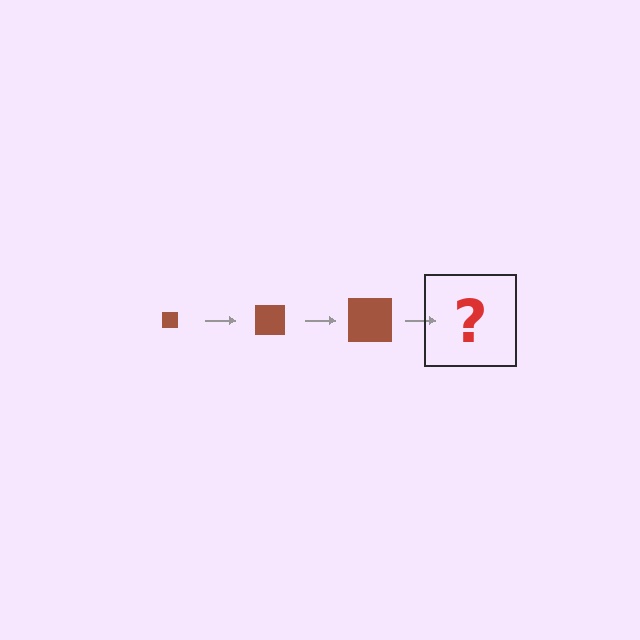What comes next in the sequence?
The next element should be a brown square, larger than the previous one.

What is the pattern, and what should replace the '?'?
The pattern is that the square gets progressively larger each step. The '?' should be a brown square, larger than the previous one.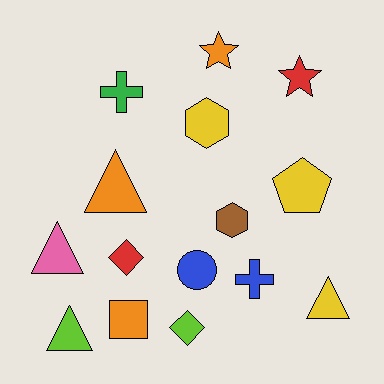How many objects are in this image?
There are 15 objects.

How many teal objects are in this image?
There are no teal objects.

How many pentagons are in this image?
There is 1 pentagon.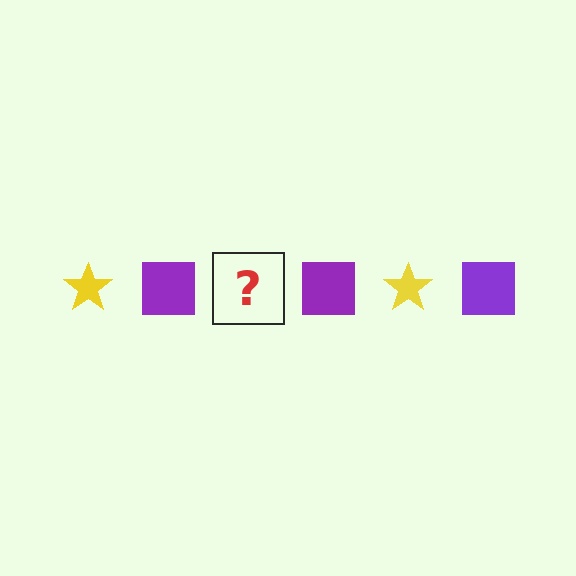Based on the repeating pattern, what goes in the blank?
The blank should be a yellow star.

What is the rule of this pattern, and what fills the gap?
The rule is that the pattern alternates between yellow star and purple square. The gap should be filled with a yellow star.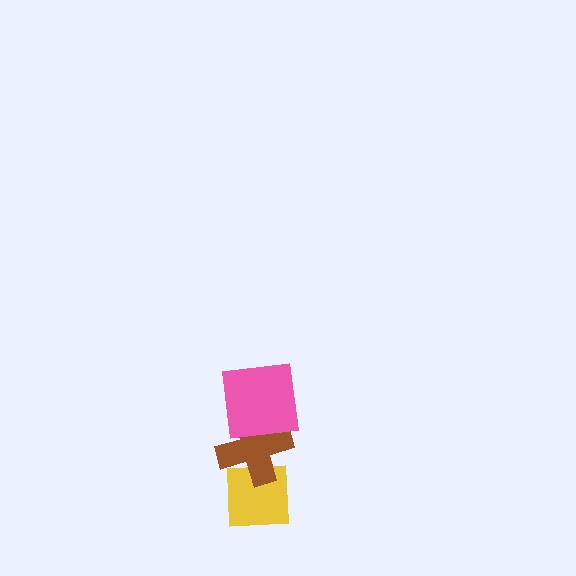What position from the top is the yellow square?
The yellow square is 3rd from the top.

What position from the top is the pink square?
The pink square is 1st from the top.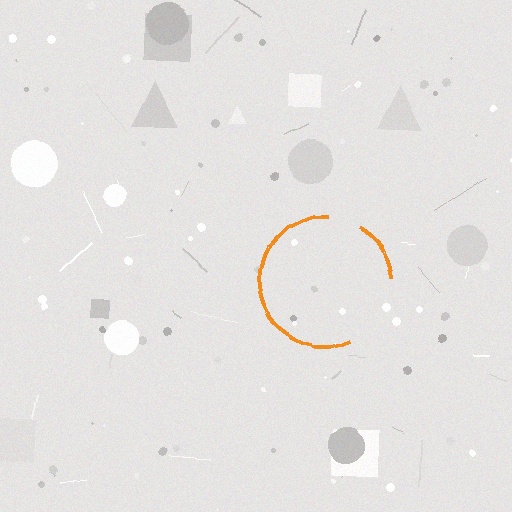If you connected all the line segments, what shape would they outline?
They would outline a circle.